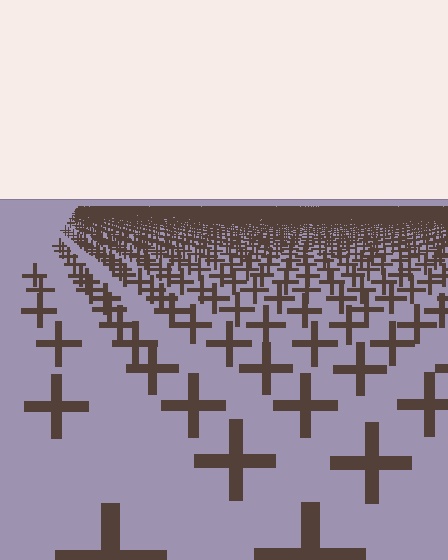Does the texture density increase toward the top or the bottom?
Density increases toward the top.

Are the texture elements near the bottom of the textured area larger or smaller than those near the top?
Larger. Near the bottom, elements are closer to the viewer and appear at a bigger on-screen size.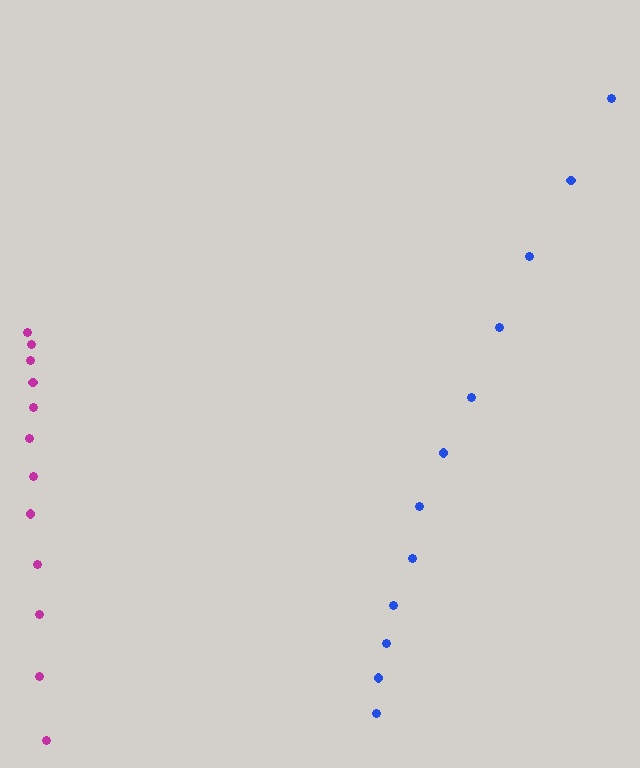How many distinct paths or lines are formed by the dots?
There are 2 distinct paths.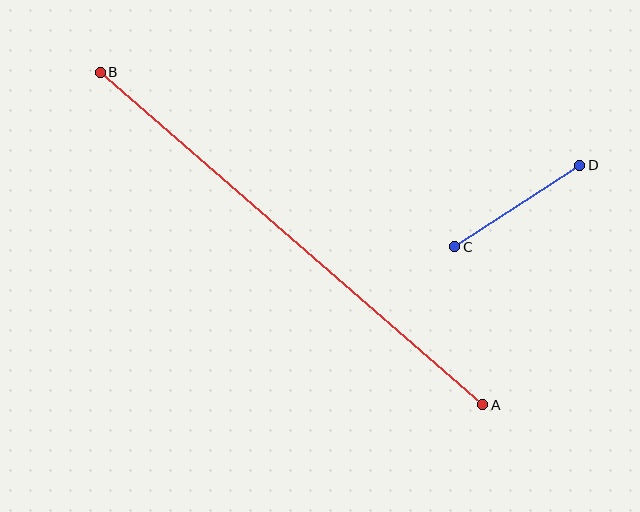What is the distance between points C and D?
The distance is approximately 150 pixels.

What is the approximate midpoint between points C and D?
The midpoint is at approximately (517, 206) pixels.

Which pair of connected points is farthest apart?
Points A and B are farthest apart.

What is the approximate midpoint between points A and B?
The midpoint is at approximately (291, 238) pixels.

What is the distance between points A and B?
The distance is approximately 507 pixels.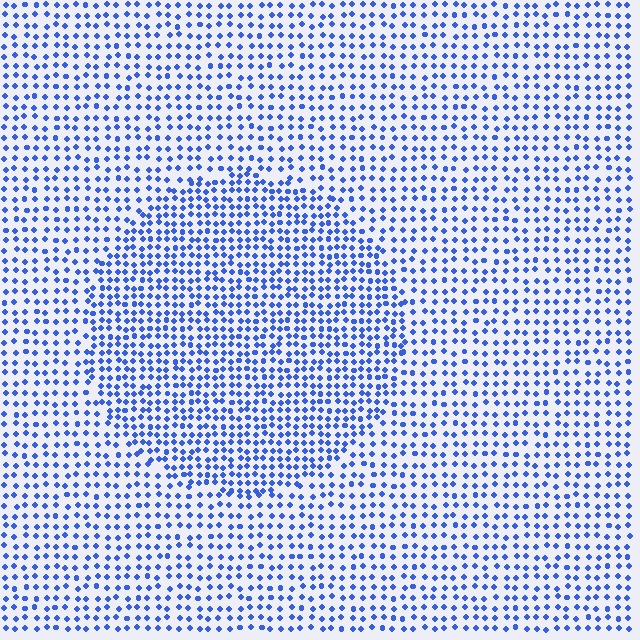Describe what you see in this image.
The image contains small blue elements arranged at two different densities. A circle-shaped region is visible where the elements are more densely packed than the surrounding area.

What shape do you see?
I see a circle.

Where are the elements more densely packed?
The elements are more densely packed inside the circle boundary.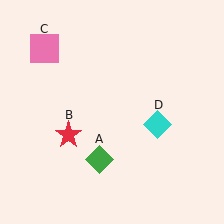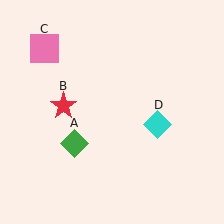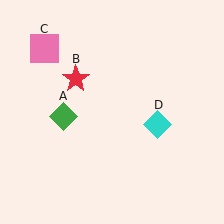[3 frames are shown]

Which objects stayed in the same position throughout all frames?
Pink square (object C) and cyan diamond (object D) remained stationary.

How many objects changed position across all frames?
2 objects changed position: green diamond (object A), red star (object B).